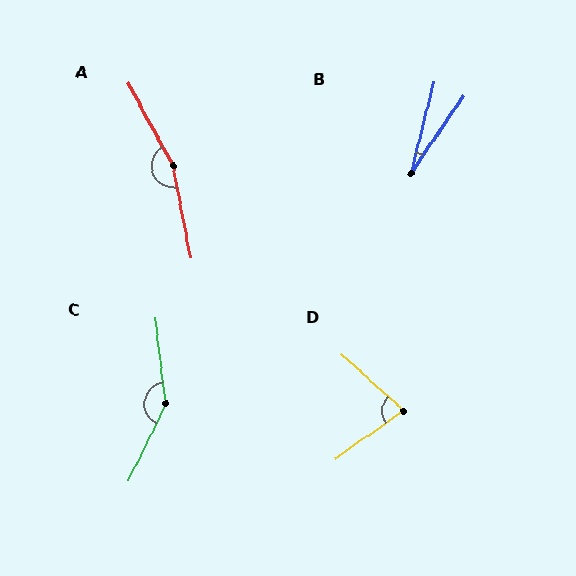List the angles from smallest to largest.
B (20°), D (77°), C (147°), A (162°).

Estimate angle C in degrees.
Approximately 147 degrees.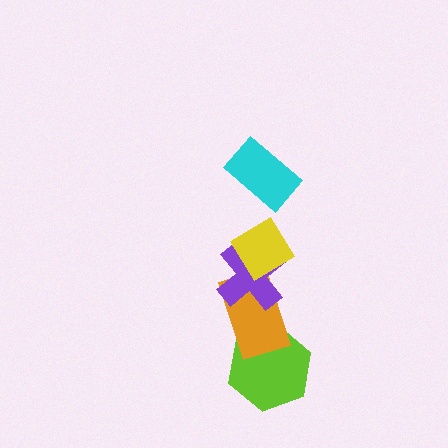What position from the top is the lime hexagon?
The lime hexagon is 5th from the top.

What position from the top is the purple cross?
The purple cross is 3rd from the top.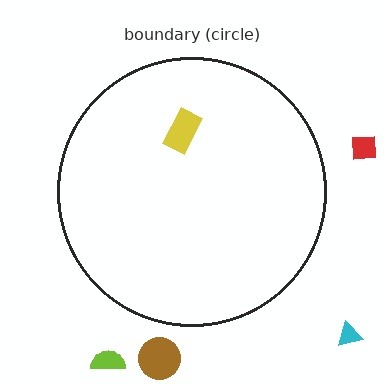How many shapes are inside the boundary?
1 inside, 4 outside.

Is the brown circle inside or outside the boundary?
Outside.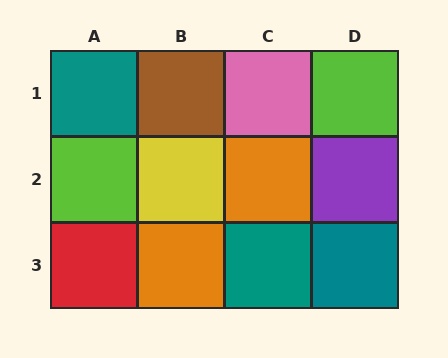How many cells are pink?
1 cell is pink.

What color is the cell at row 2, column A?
Lime.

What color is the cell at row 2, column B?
Yellow.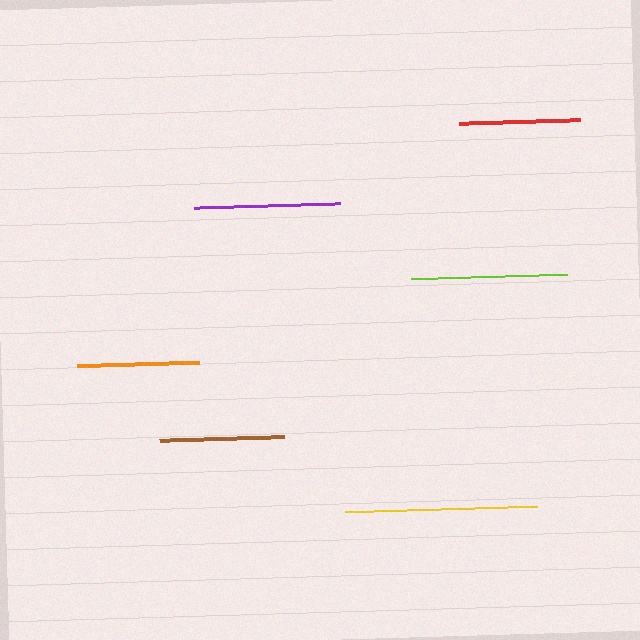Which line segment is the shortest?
The red line is the shortest at approximately 122 pixels.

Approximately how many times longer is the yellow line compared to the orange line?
The yellow line is approximately 1.6 times the length of the orange line.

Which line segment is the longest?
The yellow line is the longest at approximately 192 pixels.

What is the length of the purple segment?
The purple segment is approximately 146 pixels long.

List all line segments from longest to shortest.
From longest to shortest: yellow, lime, purple, brown, orange, red.